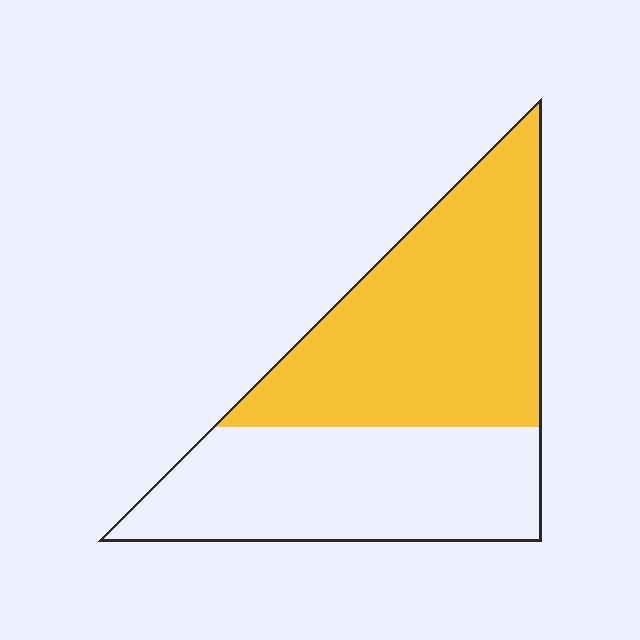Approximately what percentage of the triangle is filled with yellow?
Approximately 55%.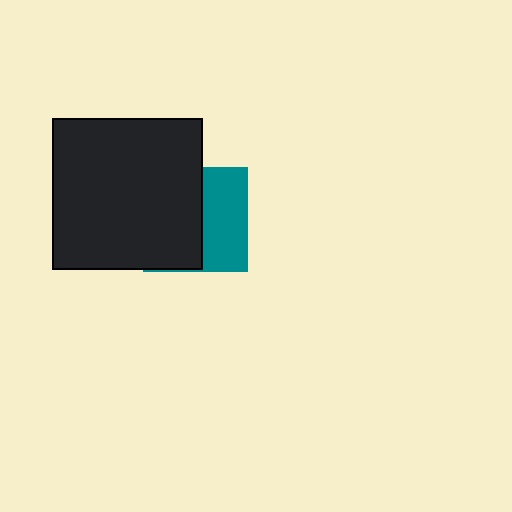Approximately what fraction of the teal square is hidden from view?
Roughly 57% of the teal square is hidden behind the black square.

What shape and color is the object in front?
The object in front is a black square.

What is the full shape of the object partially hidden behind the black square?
The partially hidden object is a teal square.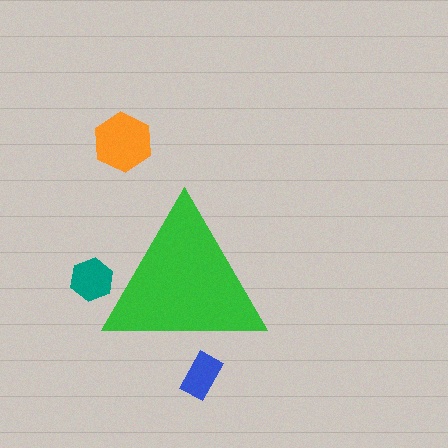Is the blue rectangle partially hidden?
Yes, the blue rectangle is partially hidden behind the green triangle.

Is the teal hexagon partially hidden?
Yes, the teal hexagon is partially hidden behind the green triangle.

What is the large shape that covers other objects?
A green triangle.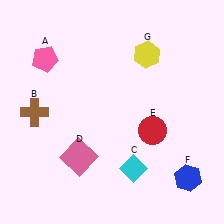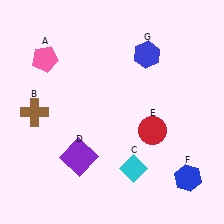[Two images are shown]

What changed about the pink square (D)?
In Image 1, D is pink. In Image 2, it changed to purple.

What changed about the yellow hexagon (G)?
In Image 1, G is yellow. In Image 2, it changed to blue.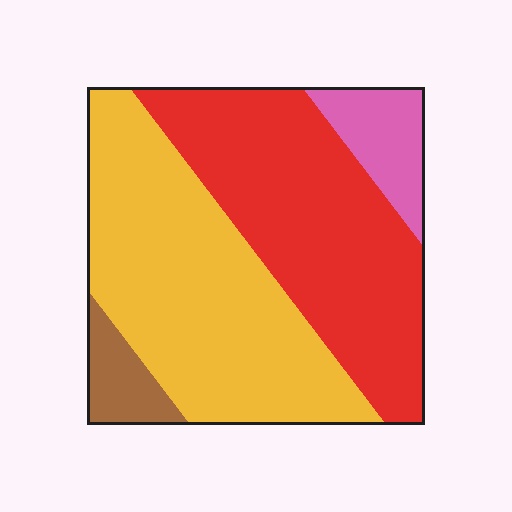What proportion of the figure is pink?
Pink covers 9% of the figure.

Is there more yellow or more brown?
Yellow.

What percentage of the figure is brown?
Brown takes up less than a sixth of the figure.